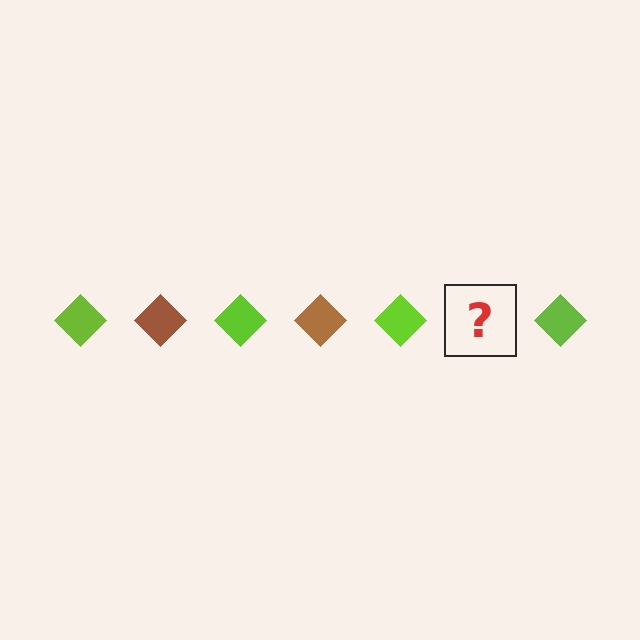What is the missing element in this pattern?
The missing element is a brown diamond.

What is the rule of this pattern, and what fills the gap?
The rule is that the pattern cycles through lime, brown diamonds. The gap should be filled with a brown diamond.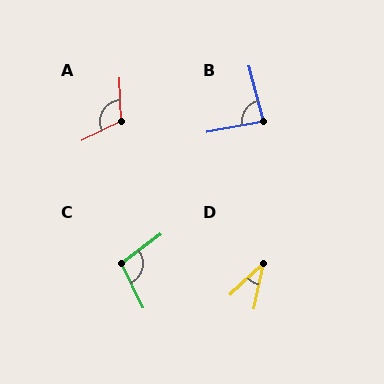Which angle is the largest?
A, at approximately 115 degrees.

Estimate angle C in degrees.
Approximately 101 degrees.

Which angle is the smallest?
D, at approximately 35 degrees.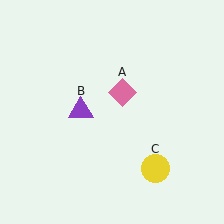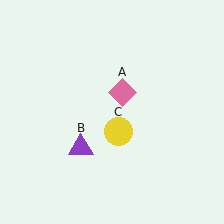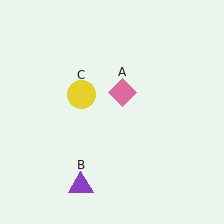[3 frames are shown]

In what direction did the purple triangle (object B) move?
The purple triangle (object B) moved down.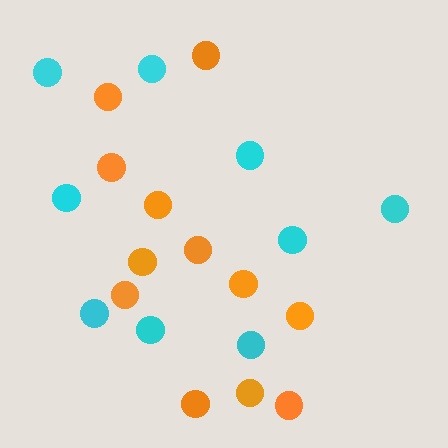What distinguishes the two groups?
There are 2 groups: one group of cyan circles (9) and one group of orange circles (12).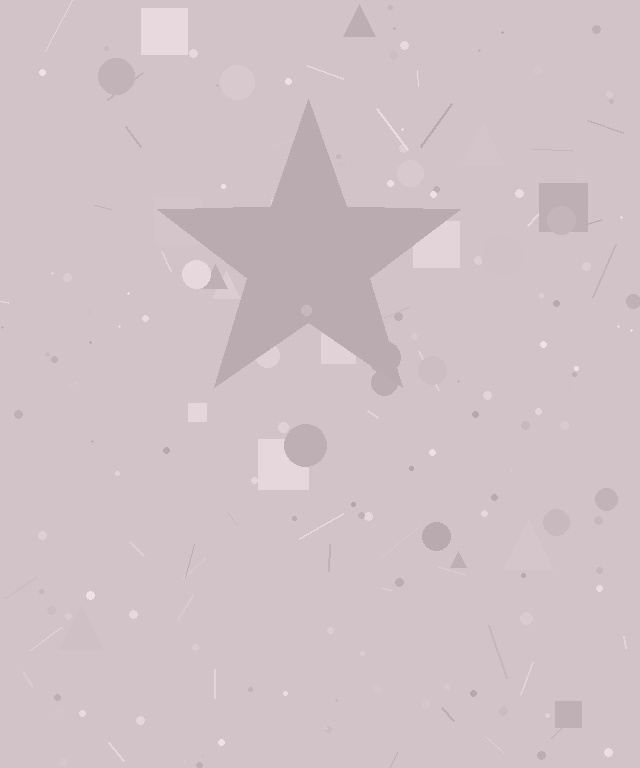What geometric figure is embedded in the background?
A star is embedded in the background.